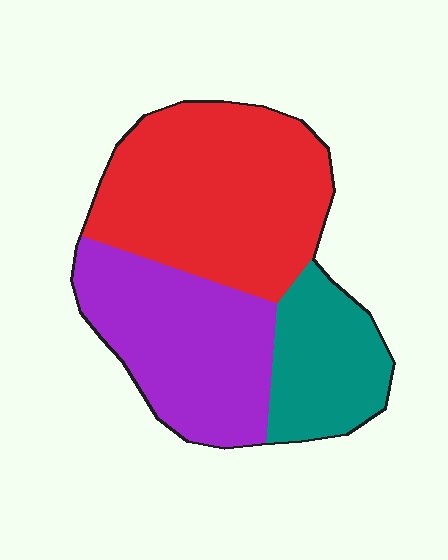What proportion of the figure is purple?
Purple covers 34% of the figure.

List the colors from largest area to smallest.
From largest to smallest: red, purple, teal.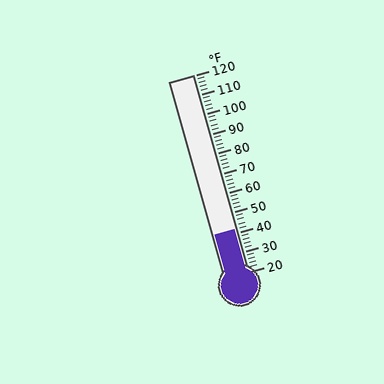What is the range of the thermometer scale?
The thermometer scale ranges from 20°F to 120°F.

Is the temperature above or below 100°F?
The temperature is below 100°F.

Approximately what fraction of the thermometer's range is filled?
The thermometer is filled to approximately 20% of its range.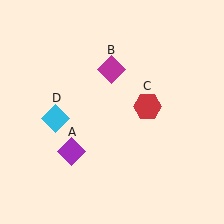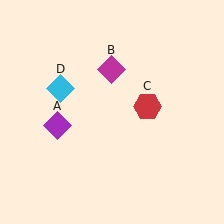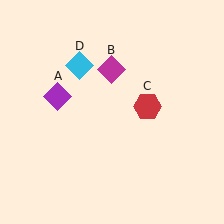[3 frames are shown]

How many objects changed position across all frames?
2 objects changed position: purple diamond (object A), cyan diamond (object D).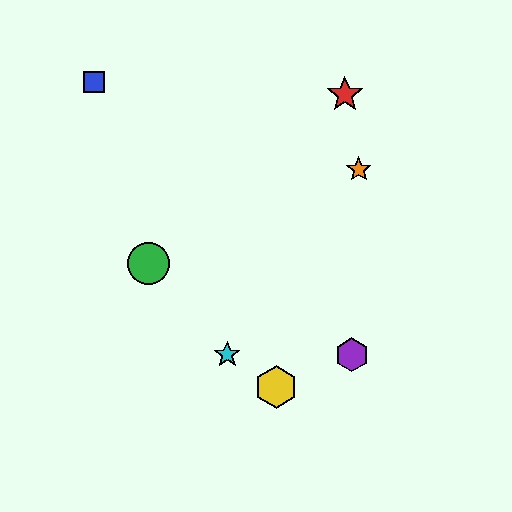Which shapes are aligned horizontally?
The purple hexagon, the cyan star are aligned horizontally.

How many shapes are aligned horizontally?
2 shapes (the purple hexagon, the cyan star) are aligned horizontally.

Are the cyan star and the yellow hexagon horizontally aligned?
No, the cyan star is at y≈355 and the yellow hexagon is at y≈387.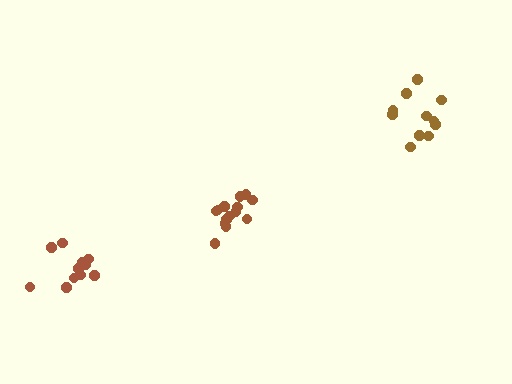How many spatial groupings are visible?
There are 3 spatial groupings.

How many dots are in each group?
Group 1: 11 dots, Group 2: 14 dots, Group 3: 11 dots (36 total).